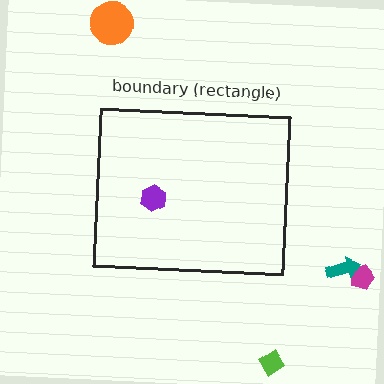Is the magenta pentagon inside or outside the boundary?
Outside.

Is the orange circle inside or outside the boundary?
Outside.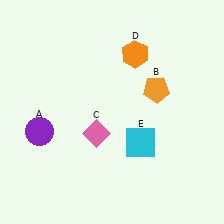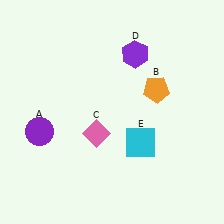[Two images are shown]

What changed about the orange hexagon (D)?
In Image 1, D is orange. In Image 2, it changed to purple.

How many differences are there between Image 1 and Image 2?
There is 1 difference between the two images.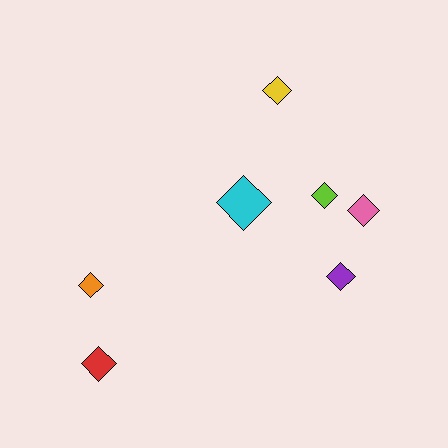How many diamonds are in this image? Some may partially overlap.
There are 7 diamonds.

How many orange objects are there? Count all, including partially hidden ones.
There is 1 orange object.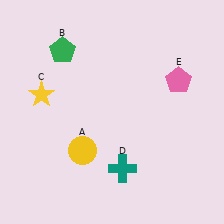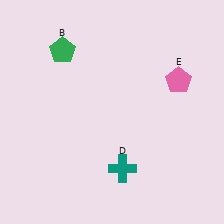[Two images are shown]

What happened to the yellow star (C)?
The yellow star (C) was removed in Image 2. It was in the top-left area of Image 1.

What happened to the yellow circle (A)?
The yellow circle (A) was removed in Image 2. It was in the bottom-left area of Image 1.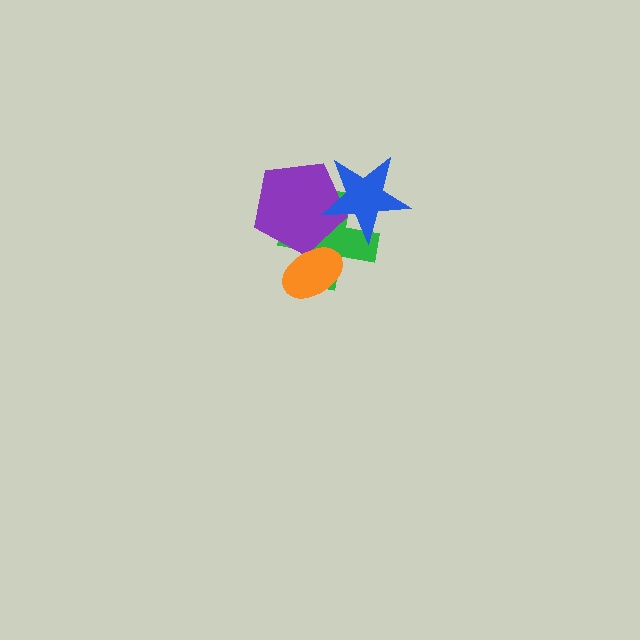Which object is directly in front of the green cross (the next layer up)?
The purple pentagon is directly in front of the green cross.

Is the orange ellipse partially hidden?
No, no other shape covers it.